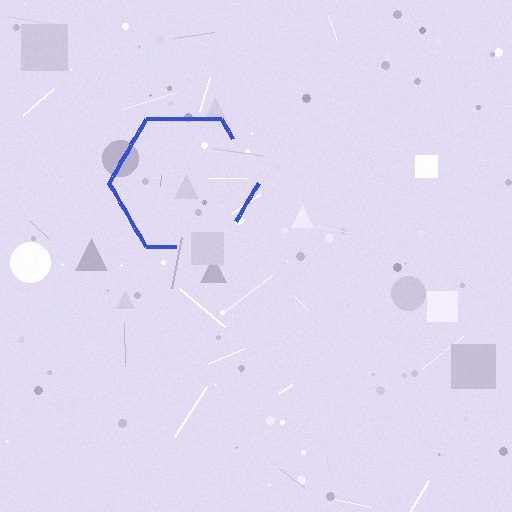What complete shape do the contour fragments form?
The contour fragments form a hexagon.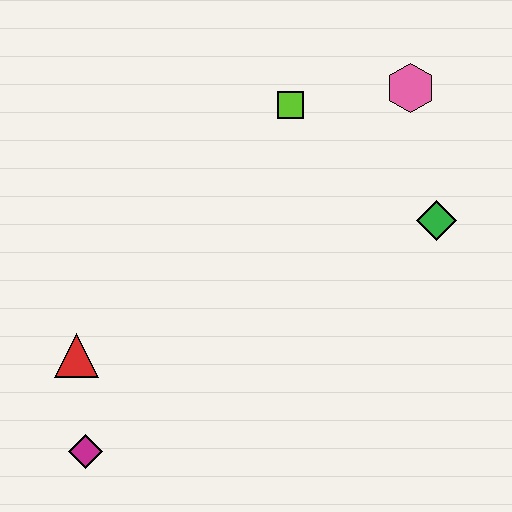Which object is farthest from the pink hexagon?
The magenta diamond is farthest from the pink hexagon.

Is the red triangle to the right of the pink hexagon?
No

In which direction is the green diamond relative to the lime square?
The green diamond is to the right of the lime square.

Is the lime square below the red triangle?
No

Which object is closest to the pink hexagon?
The lime square is closest to the pink hexagon.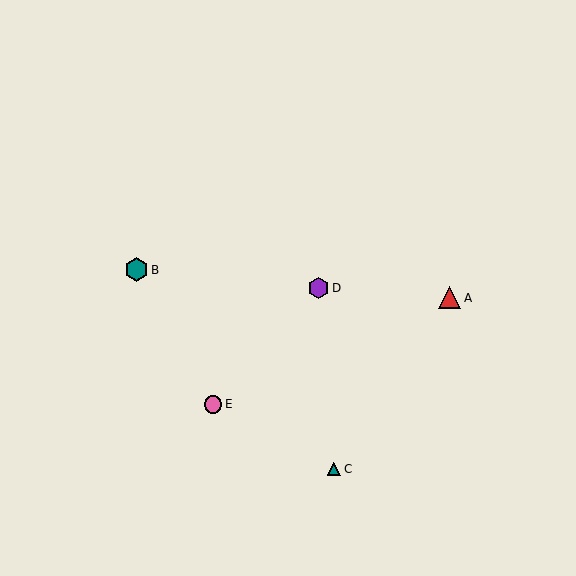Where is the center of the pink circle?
The center of the pink circle is at (213, 404).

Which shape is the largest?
The teal hexagon (labeled B) is the largest.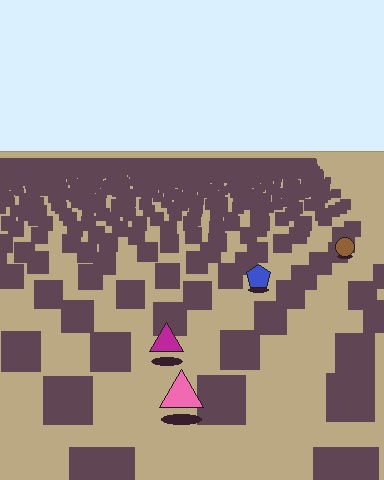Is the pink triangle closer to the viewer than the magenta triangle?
Yes. The pink triangle is closer — you can tell from the texture gradient: the ground texture is coarser near it.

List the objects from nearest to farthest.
From nearest to farthest: the pink triangle, the magenta triangle, the blue pentagon, the brown circle.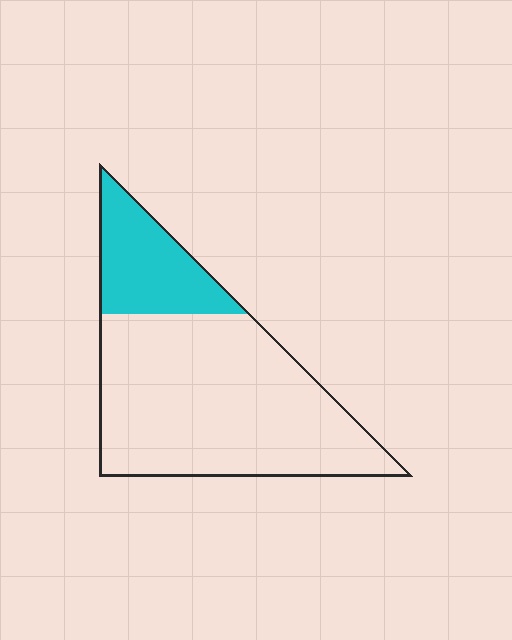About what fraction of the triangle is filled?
About one quarter (1/4).